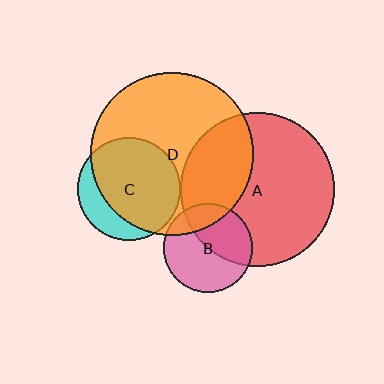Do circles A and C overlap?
Yes.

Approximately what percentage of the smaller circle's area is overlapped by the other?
Approximately 5%.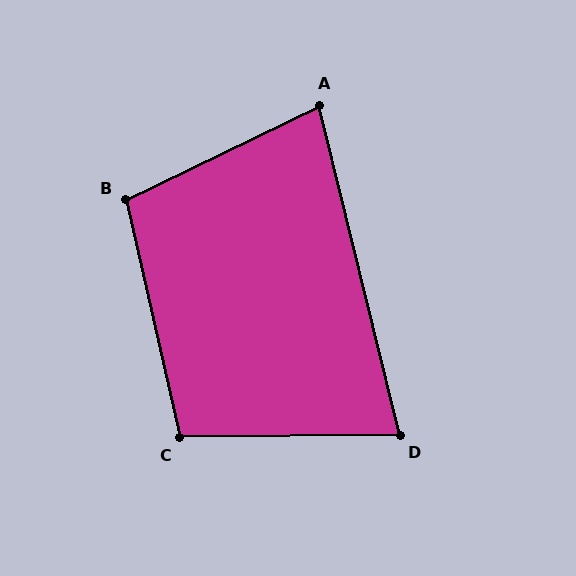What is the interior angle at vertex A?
Approximately 78 degrees (acute).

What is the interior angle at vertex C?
Approximately 102 degrees (obtuse).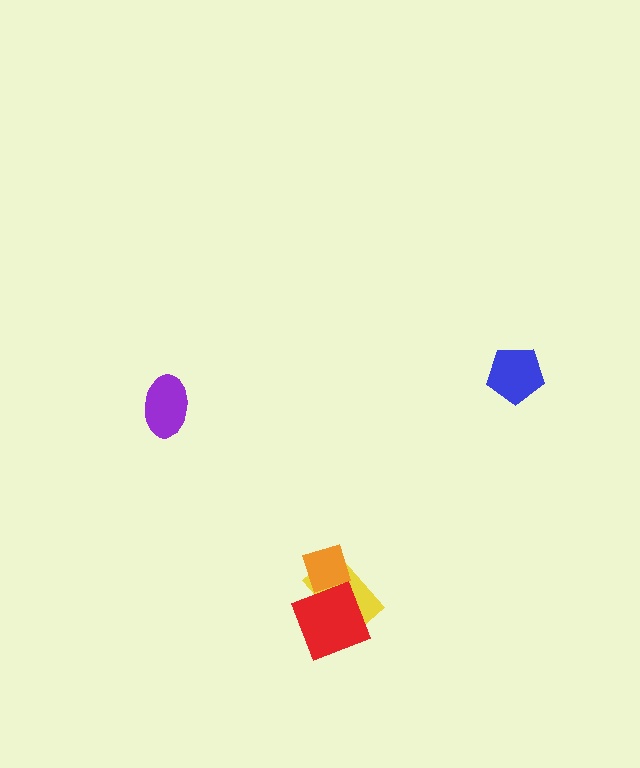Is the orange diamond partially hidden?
No, no other shape covers it.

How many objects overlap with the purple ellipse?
0 objects overlap with the purple ellipse.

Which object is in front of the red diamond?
The orange diamond is in front of the red diamond.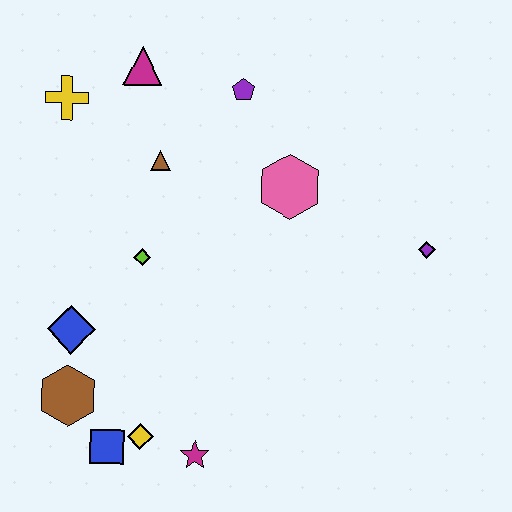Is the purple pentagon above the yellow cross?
Yes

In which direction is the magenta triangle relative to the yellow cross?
The magenta triangle is to the right of the yellow cross.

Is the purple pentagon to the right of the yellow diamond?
Yes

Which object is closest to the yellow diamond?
The blue square is closest to the yellow diamond.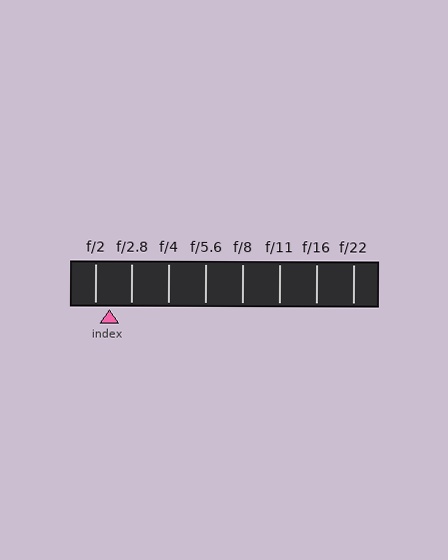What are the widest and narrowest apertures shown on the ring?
The widest aperture shown is f/2 and the narrowest is f/22.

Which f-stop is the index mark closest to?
The index mark is closest to f/2.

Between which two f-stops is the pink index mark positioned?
The index mark is between f/2 and f/2.8.